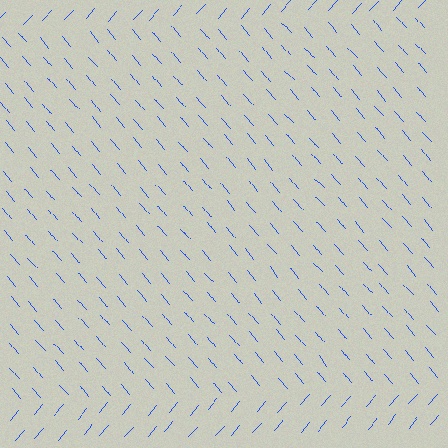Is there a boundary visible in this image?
Yes, there is a texture boundary formed by a change in line orientation.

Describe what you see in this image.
The image is filled with small blue line segments. A rectangle region in the image has lines oriented differently from the surrounding lines, creating a visible texture boundary.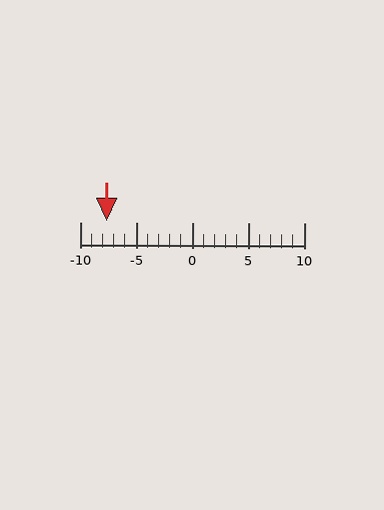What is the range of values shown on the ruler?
The ruler shows values from -10 to 10.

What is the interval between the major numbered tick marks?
The major tick marks are spaced 5 units apart.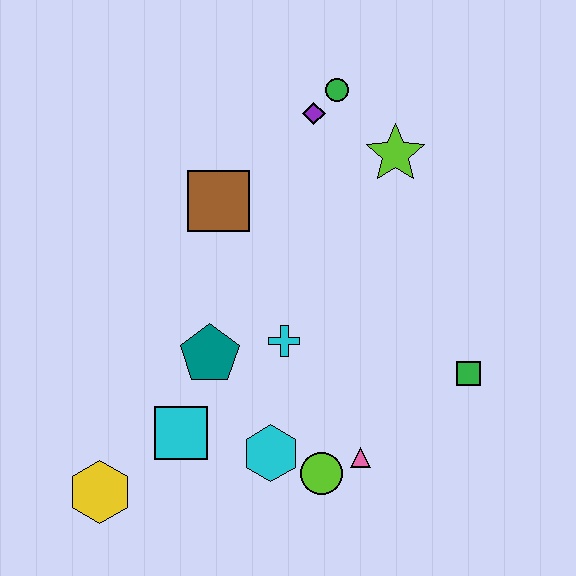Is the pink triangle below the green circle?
Yes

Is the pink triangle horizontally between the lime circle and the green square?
Yes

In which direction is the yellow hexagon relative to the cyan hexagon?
The yellow hexagon is to the left of the cyan hexagon.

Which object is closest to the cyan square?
The teal pentagon is closest to the cyan square.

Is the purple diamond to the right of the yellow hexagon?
Yes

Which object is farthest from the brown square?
The yellow hexagon is farthest from the brown square.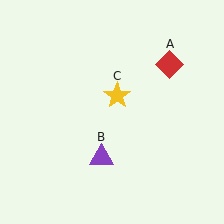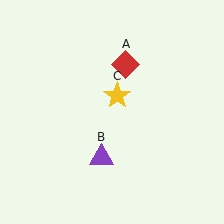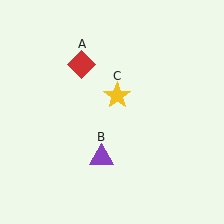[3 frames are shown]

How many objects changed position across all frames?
1 object changed position: red diamond (object A).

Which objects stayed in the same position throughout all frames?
Purple triangle (object B) and yellow star (object C) remained stationary.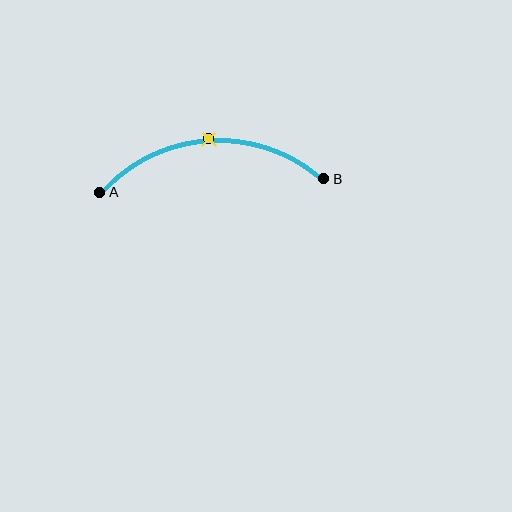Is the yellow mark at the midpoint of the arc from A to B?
Yes. The yellow mark lies on the arc at equal arc-length from both A and B — it is the arc midpoint.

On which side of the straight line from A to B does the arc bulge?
The arc bulges above the straight line connecting A and B.